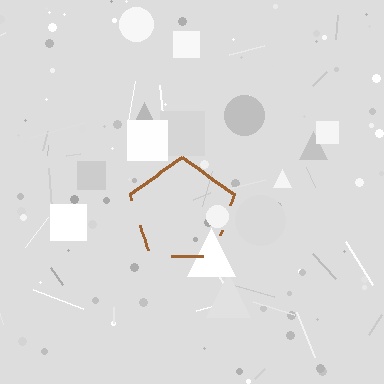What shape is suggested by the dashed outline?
The dashed outline suggests a pentagon.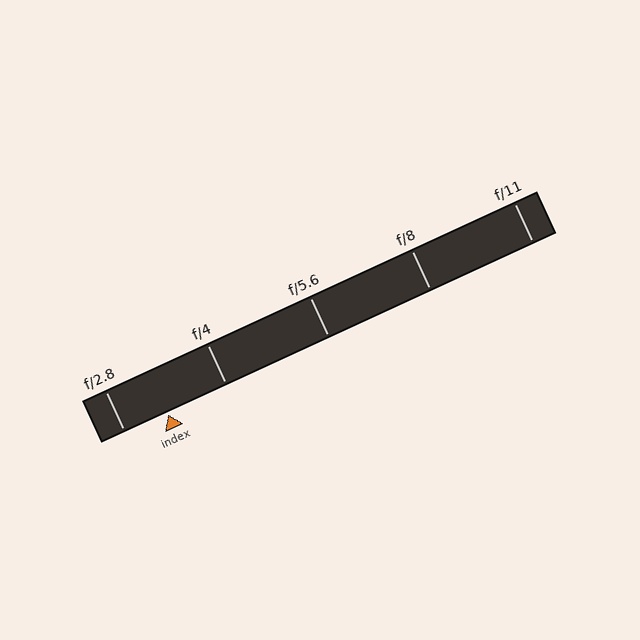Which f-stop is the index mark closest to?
The index mark is closest to f/2.8.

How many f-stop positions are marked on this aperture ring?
There are 5 f-stop positions marked.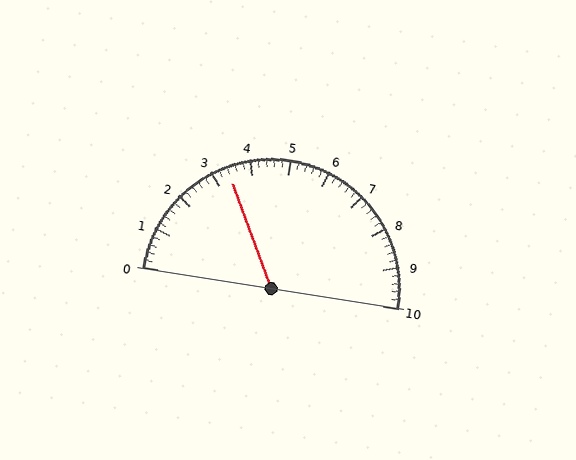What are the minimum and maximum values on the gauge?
The gauge ranges from 0 to 10.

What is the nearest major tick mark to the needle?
The nearest major tick mark is 3.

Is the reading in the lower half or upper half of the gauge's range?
The reading is in the lower half of the range (0 to 10).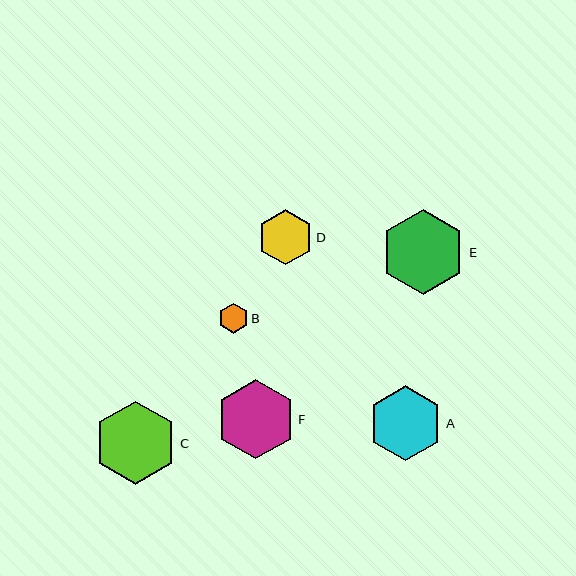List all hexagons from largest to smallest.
From largest to smallest: E, C, F, A, D, B.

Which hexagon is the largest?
Hexagon E is the largest with a size of approximately 85 pixels.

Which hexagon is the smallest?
Hexagon B is the smallest with a size of approximately 30 pixels.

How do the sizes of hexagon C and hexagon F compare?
Hexagon C and hexagon F are approximately the same size.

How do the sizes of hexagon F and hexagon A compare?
Hexagon F and hexagon A are approximately the same size.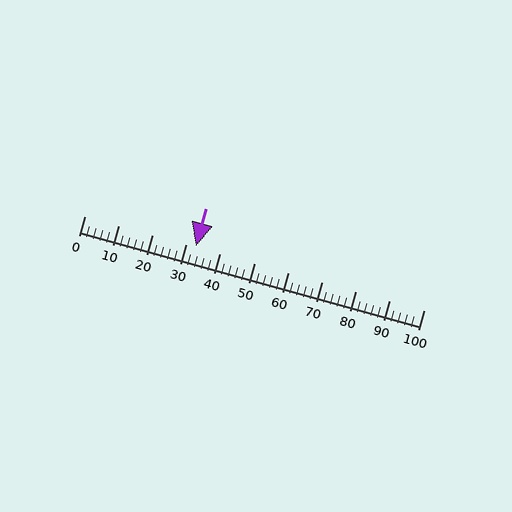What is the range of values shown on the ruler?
The ruler shows values from 0 to 100.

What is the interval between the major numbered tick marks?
The major tick marks are spaced 10 units apart.